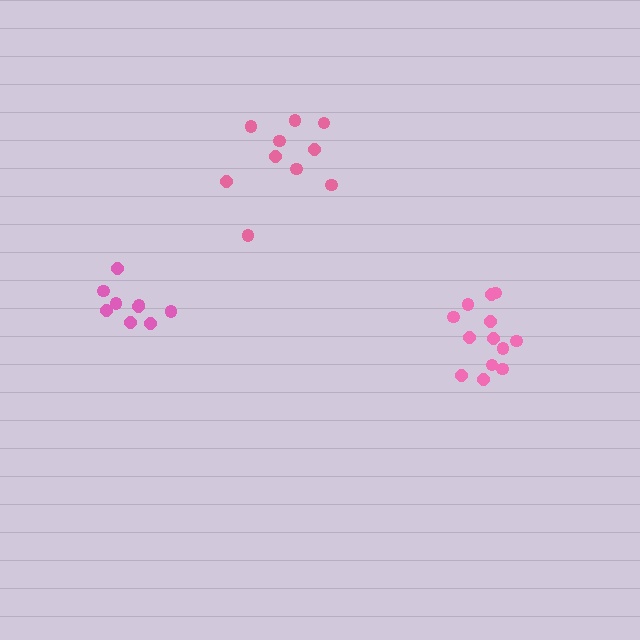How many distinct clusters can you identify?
There are 3 distinct clusters.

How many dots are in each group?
Group 1: 13 dots, Group 2: 10 dots, Group 3: 9 dots (32 total).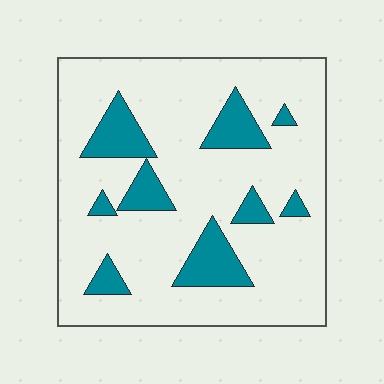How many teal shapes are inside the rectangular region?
9.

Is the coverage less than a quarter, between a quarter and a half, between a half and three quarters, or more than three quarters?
Less than a quarter.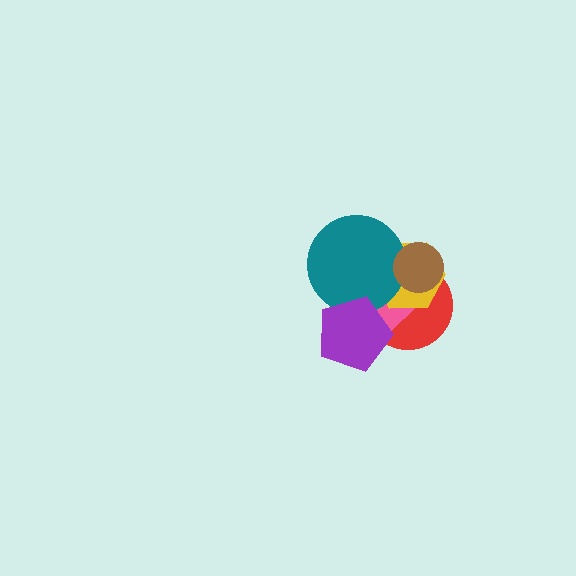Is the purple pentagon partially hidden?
No, no other shape covers it.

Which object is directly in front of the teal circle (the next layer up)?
The purple pentagon is directly in front of the teal circle.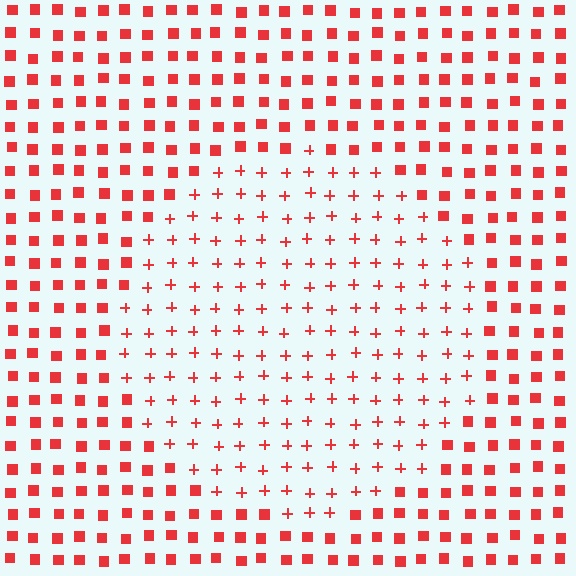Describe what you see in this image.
The image is filled with small red elements arranged in a uniform grid. A circle-shaped region contains plus signs, while the surrounding area contains squares. The boundary is defined purely by the change in element shape.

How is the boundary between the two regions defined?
The boundary is defined by a change in element shape: plus signs inside vs. squares outside. All elements share the same color and spacing.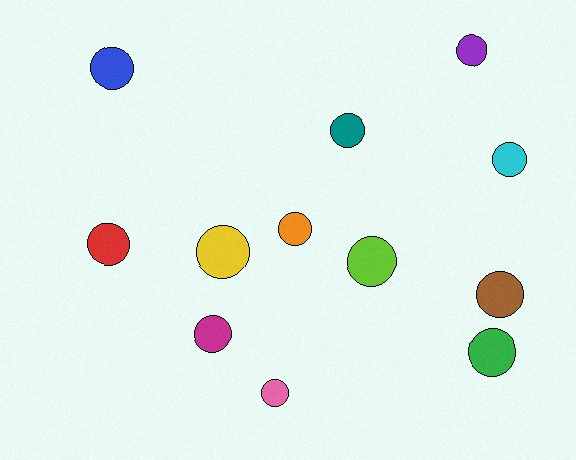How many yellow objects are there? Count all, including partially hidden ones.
There is 1 yellow object.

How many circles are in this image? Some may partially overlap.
There are 12 circles.